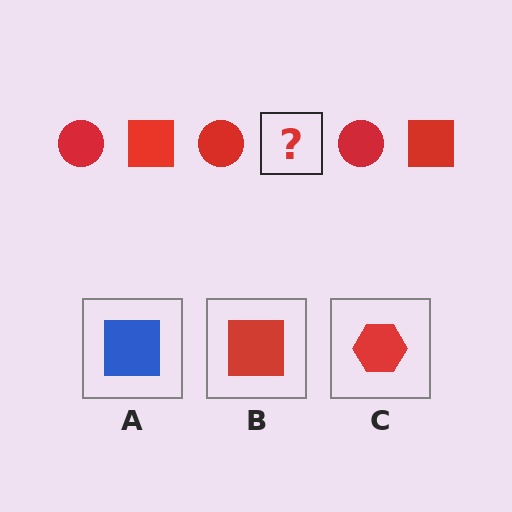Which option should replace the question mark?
Option B.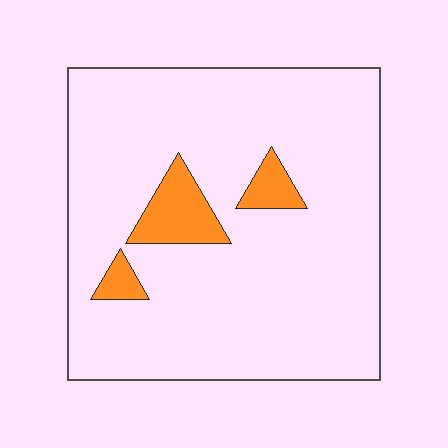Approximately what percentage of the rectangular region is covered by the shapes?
Approximately 10%.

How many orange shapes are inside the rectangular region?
3.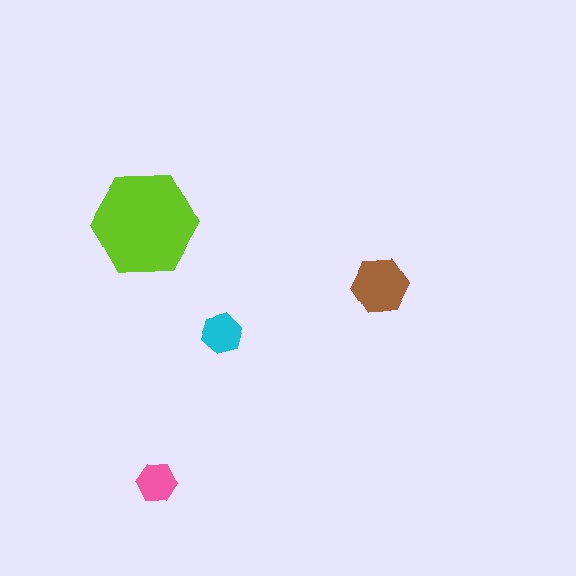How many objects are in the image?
There are 4 objects in the image.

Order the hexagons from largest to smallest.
the lime one, the brown one, the cyan one, the pink one.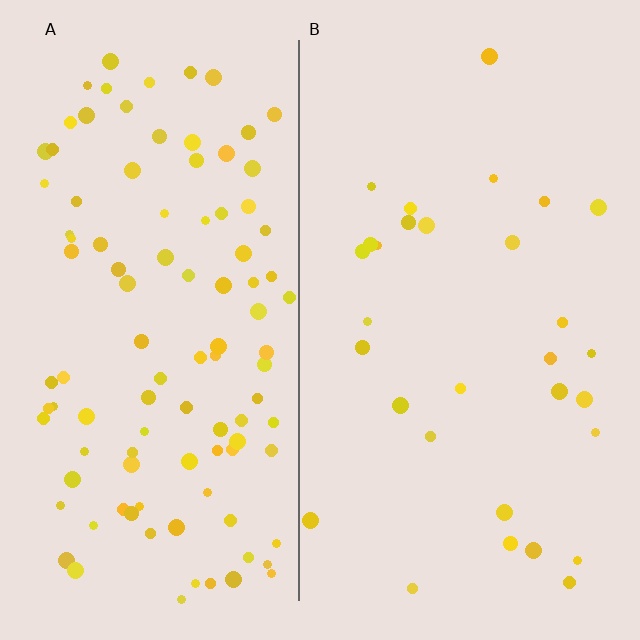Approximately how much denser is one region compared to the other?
Approximately 3.4× — region A over region B.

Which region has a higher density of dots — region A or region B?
A (the left).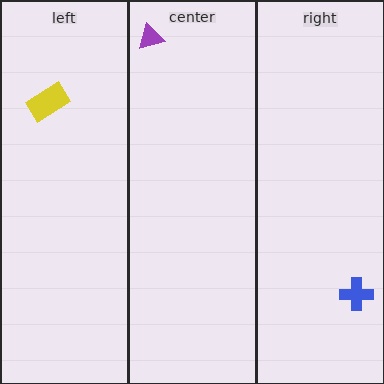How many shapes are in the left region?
1.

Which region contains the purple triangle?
The center region.